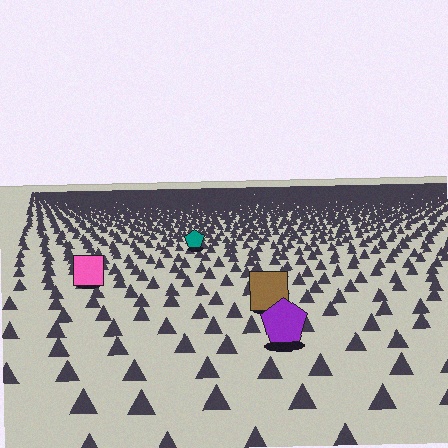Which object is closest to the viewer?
The purple pentagon is closest. The texture marks near it are larger and more spread out.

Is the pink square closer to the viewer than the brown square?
No. The brown square is closer — you can tell from the texture gradient: the ground texture is coarser near it.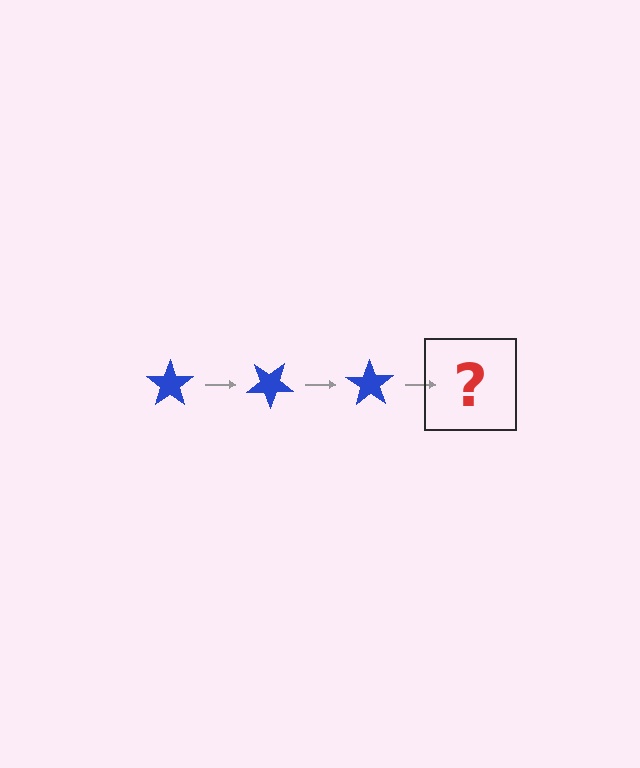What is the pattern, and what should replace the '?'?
The pattern is that the star rotates 35 degrees each step. The '?' should be a blue star rotated 105 degrees.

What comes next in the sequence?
The next element should be a blue star rotated 105 degrees.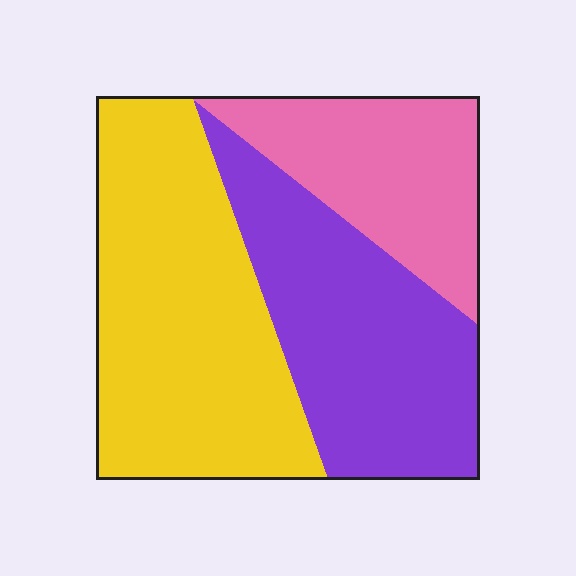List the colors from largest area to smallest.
From largest to smallest: yellow, purple, pink.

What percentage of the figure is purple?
Purple covers 34% of the figure.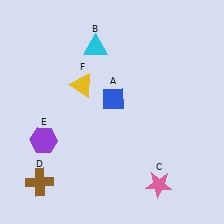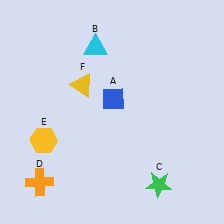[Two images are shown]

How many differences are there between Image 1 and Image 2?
There are 3 differences between the two images.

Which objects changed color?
C changed from pink to green. D changed from brown to orange. E changed from purple to yellow.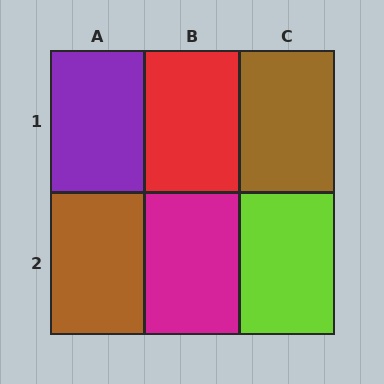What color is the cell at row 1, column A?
Purple.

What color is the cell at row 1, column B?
Red.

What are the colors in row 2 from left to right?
Brown, magenta, lime.